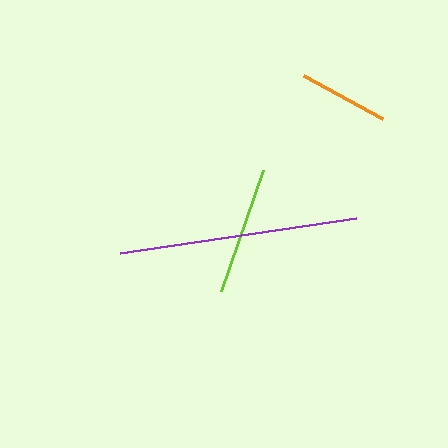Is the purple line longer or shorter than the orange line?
The purple line is longer than the orange line.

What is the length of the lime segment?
The lime segment is approximately 128 pixels long.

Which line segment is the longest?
The purple line is the longest at approximately 239 pixels.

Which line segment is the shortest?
The orange line is the shortest at approximately 90 pixels.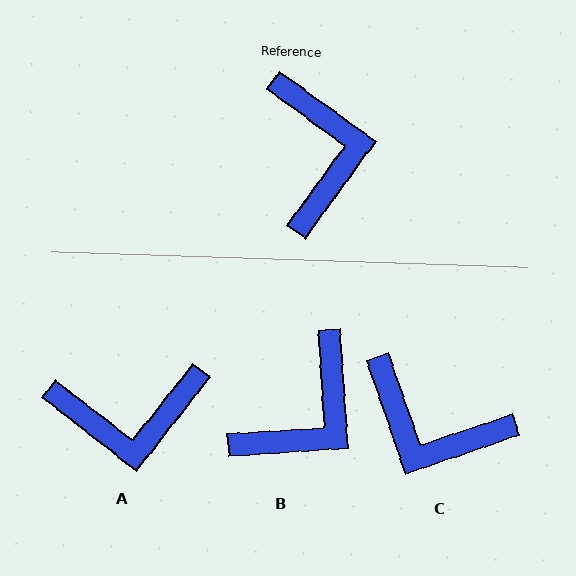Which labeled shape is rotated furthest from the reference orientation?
C, about 125 degrees away.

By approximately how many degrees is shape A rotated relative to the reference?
Approximately 92 degrees clockwise.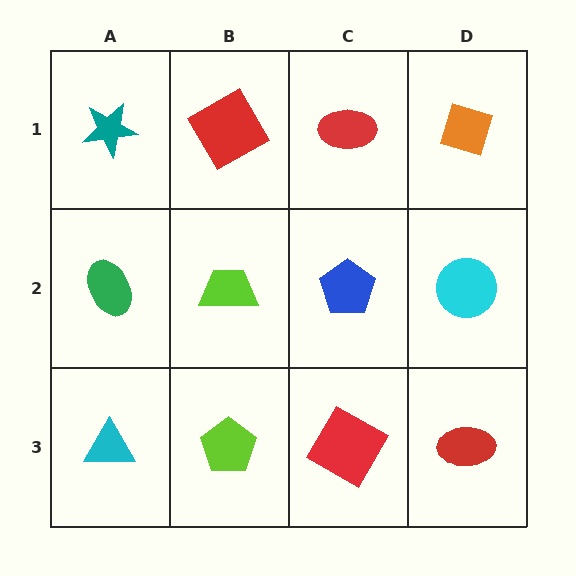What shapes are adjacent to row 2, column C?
A red ellipse (row 1, column C), a red square (row 3, column C), a lime trapezoid (row 2, column B), a cyan circle (row 2, column D).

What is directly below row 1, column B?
A lime trapezoid.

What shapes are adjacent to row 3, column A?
A green ellipse (row 2, column A), a lime pentagon (row 3, column B).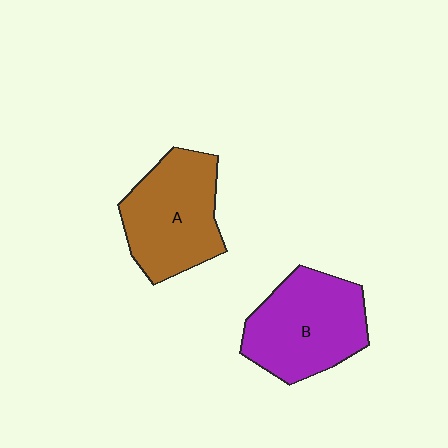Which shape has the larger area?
Shape B (purple).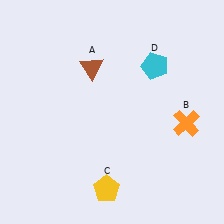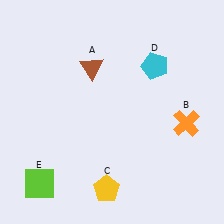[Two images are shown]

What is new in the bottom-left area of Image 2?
A lime square (E) was added in the bottom-left area of Image 2.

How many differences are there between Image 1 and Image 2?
There is 1 difference between the two images.